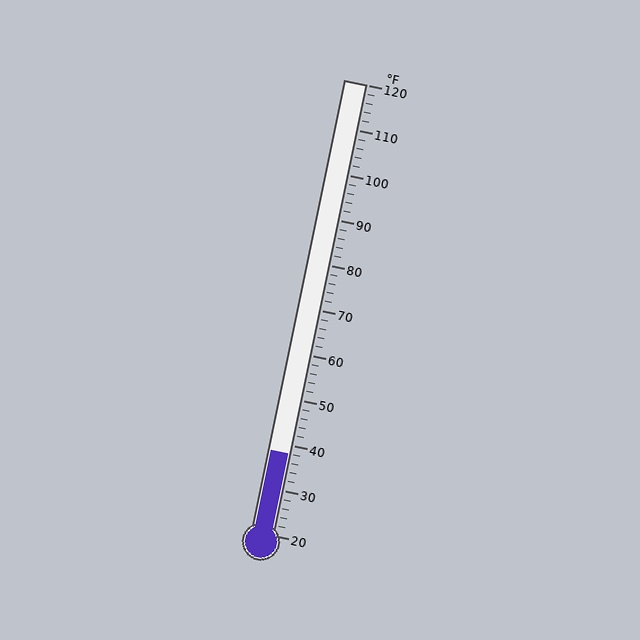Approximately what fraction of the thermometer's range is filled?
The thermometer is filled to approximately 20% of its range.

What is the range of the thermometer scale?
The thermometer scale ranges from 20°F to 120°F.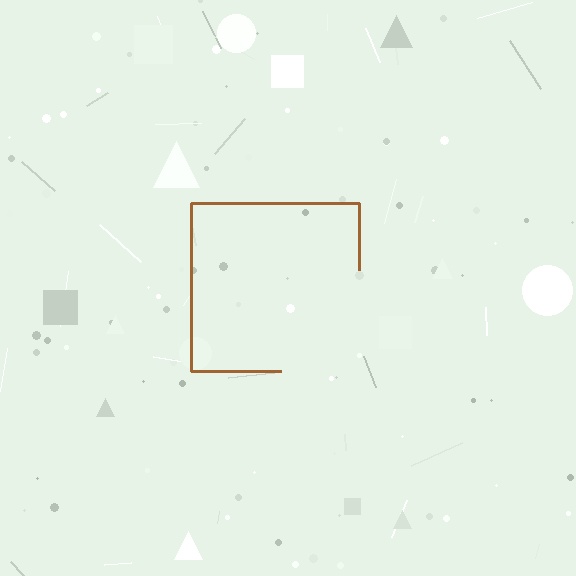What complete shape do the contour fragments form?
The contour fragments form a square.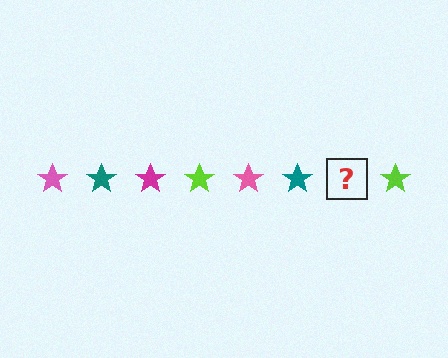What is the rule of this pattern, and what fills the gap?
The rule is that the pattern cycles through pink, teal, magenta, lime stars. The gap should be filled with a magenta star.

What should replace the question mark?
The question mark should be replaced with a magenta star.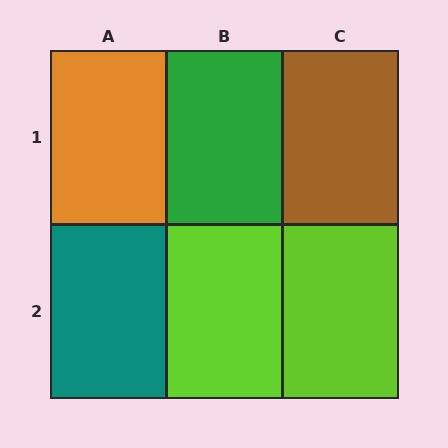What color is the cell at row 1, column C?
Brown.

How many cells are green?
1 cell is green.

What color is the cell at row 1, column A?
Orange.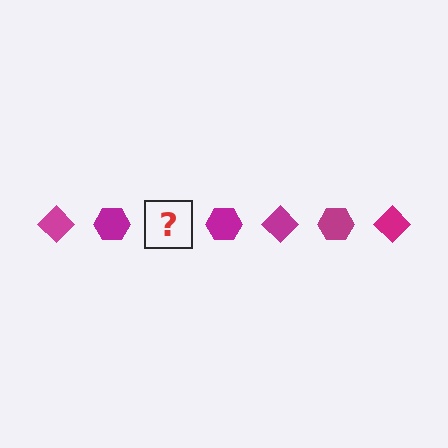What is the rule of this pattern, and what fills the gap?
The rule is that the pattern cycles through diamond, hexagon shapes in magenta. The gap should be filled with a magenta diamond.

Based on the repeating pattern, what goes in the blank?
The blank should be a magenta diamond.